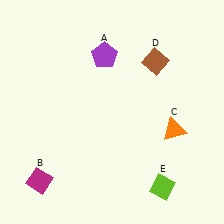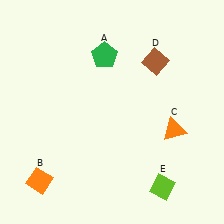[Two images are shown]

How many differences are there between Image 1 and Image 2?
There are 2 differences between the two images.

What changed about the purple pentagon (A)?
In Image 1, A is purple. In Image 2, it changed to green.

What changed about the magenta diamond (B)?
In Image 1, B is magenta. In Image 2, it changed to orange.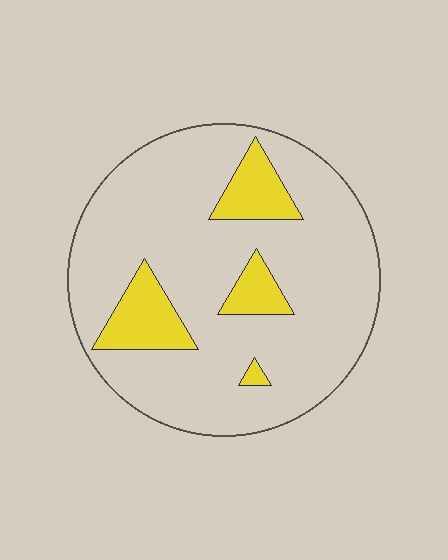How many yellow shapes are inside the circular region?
4.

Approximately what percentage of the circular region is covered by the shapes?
Approximately 15%.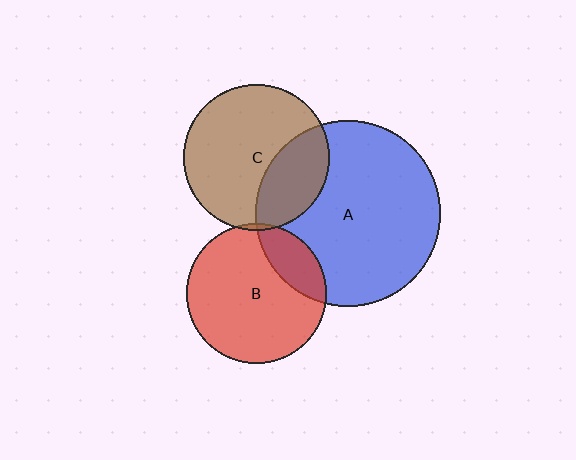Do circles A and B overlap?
Yes.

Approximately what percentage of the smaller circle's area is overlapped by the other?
Approximately 20%.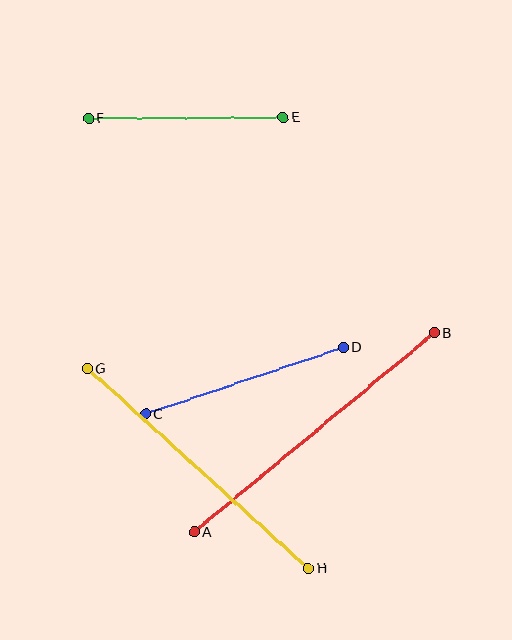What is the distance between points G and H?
The distance is approximately 298 pixels.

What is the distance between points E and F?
The distance is approximately 195 pixels.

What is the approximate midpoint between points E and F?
The midpoint is at approximately (186, 118) pixels.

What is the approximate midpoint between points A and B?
The midpoint is at approximately (314, 432) pixels.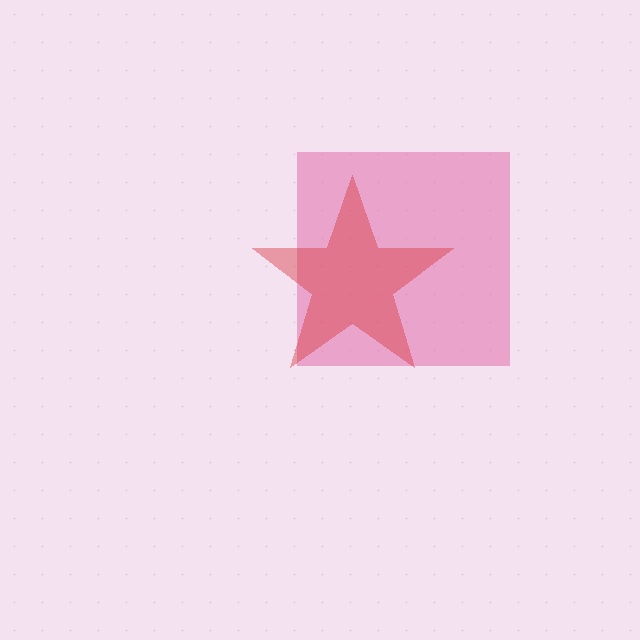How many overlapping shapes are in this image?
There are 2 overlapping shapes in the image.